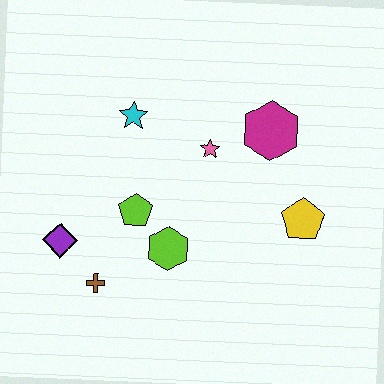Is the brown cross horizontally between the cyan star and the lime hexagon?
No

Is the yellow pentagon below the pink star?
Yes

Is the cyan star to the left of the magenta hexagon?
Yes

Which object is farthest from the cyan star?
The yellow pentagon is farthest from the cyan star.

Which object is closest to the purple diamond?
The brown cross is closest to the purple diamond.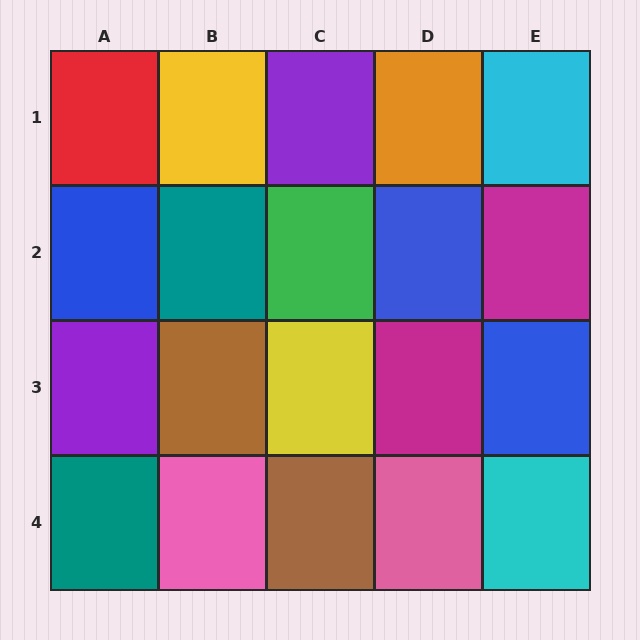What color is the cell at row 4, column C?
Brown.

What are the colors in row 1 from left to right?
Red, yellow, purple, orange, cyan.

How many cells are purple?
2 cells are purple.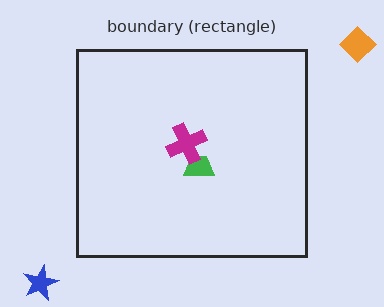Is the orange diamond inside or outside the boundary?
Outside.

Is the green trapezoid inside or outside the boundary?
Inside.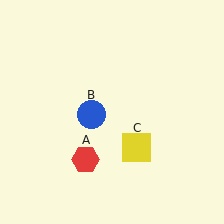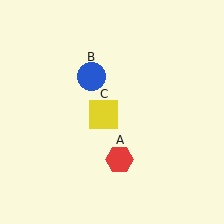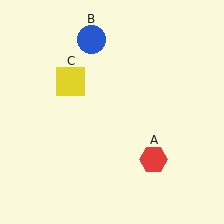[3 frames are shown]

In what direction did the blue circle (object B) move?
The blue circle (object B) moved up.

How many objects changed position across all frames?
3 objects changed position: red hexagon (object A), blue circle (object B), yellow square (object C).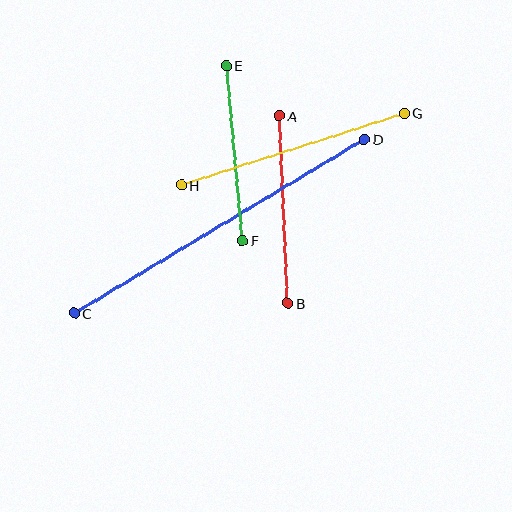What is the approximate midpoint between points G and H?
The midpoint is at approximately (293, 149) pixels.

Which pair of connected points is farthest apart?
Points C and D are farthest apart.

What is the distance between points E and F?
The distance is approximately 176 pixels.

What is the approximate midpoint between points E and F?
The midpoint is at approximately (234, 153) pixels.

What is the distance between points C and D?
The distance is approximately 338 pixels.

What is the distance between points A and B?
The distance is approximately 188 pixels.